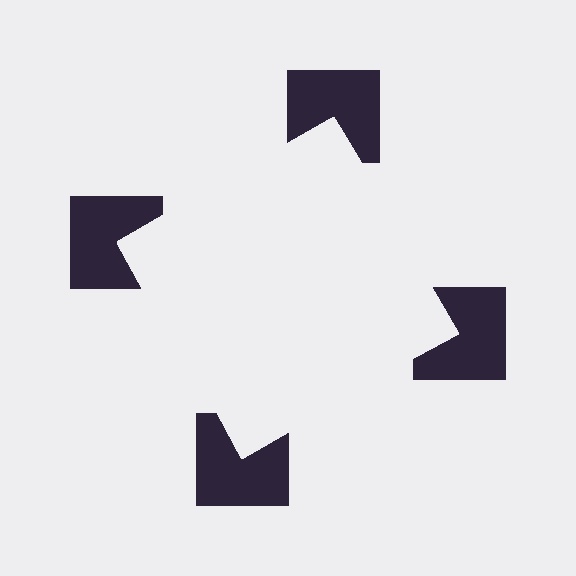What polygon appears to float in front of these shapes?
An illusory square — its edges are inferred from the aligned wedge cuts in the notched squares, not physically drawn.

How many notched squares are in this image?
There are 4 — one at each vertex of the illusory square.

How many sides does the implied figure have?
4 sides.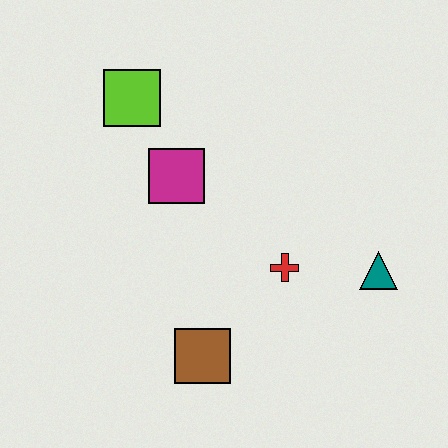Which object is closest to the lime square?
The magenta square is closest to the lime square.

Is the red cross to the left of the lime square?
No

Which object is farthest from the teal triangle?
The lime square is farthest from the teal triangle.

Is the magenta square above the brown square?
Yes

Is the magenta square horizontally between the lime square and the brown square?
Yes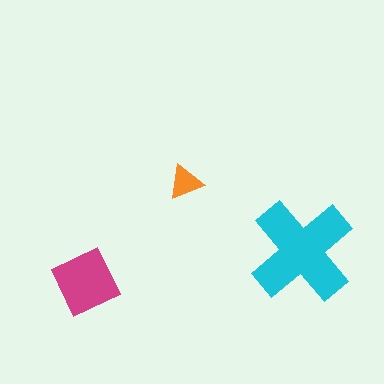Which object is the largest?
The cyan cross.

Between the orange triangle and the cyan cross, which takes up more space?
The cyan cross.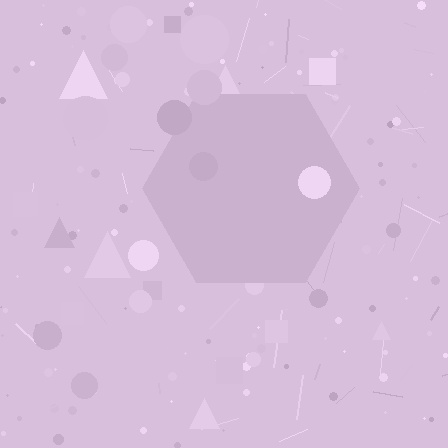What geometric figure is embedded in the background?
A hexagon is embedded in the background.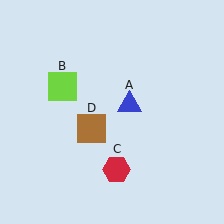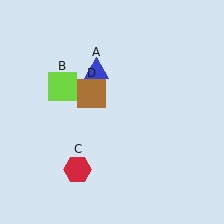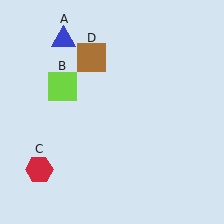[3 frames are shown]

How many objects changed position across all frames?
3 objects changed position: blue triangle (object A), red hexagon (object C), brown square (object D).